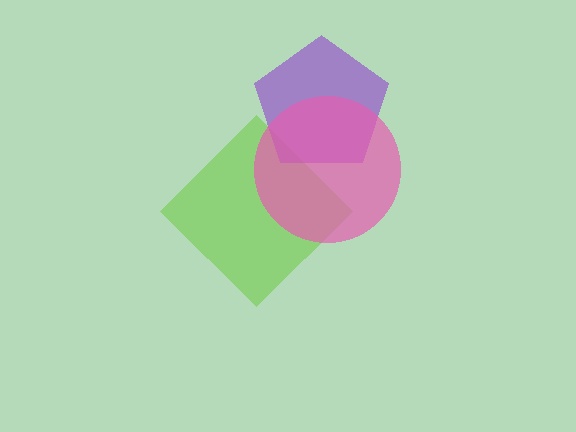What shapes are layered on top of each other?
The layered shapes are: a lime diamond, a purple pentagon, a pink circle.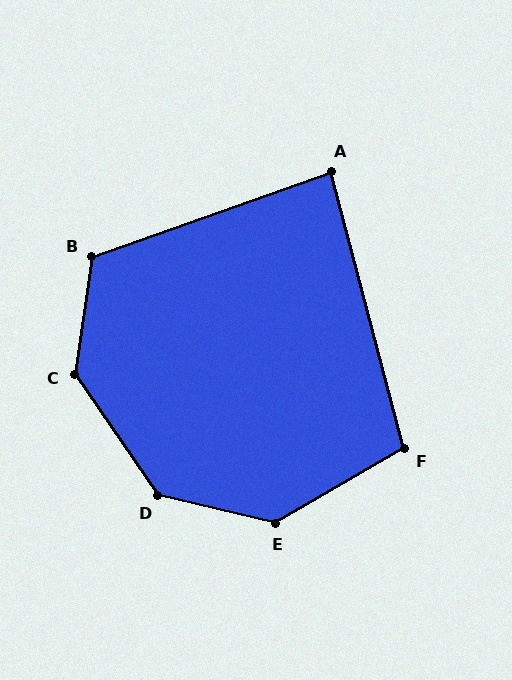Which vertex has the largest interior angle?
C, at approximately 138 degrees.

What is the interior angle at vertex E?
Approximately 137 degrees (obtuse).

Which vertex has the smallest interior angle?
A, at approximately 85 degrees.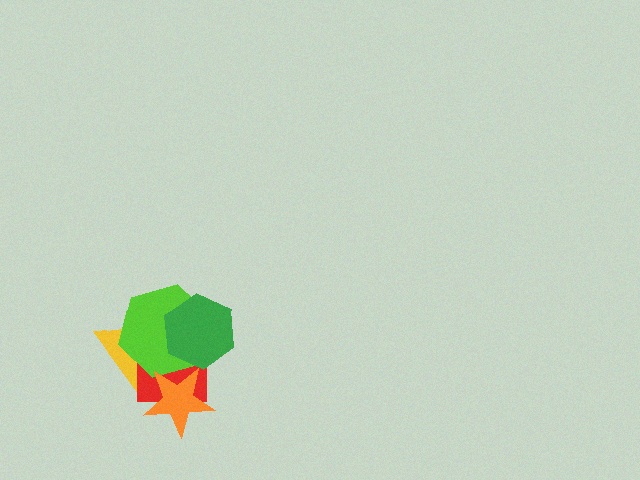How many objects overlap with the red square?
4 objects overlap with the red square.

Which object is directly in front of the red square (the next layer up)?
The lime hexagon is directly in front of the red square.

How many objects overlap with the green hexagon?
3 objects overlap with the green hexagon.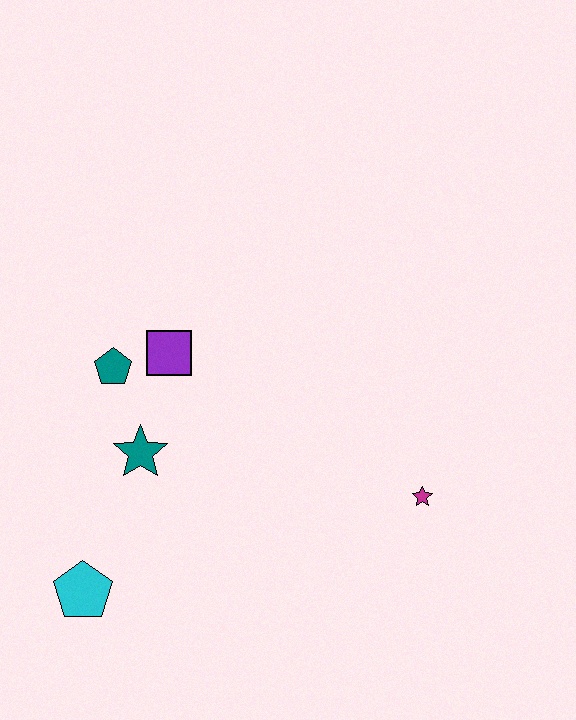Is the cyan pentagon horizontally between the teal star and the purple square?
No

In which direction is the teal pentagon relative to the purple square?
The teal pentagon is to the left of the purple square.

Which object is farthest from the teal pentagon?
The magenta star is farthest from the teal pentagon.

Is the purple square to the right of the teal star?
Yes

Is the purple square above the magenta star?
Yes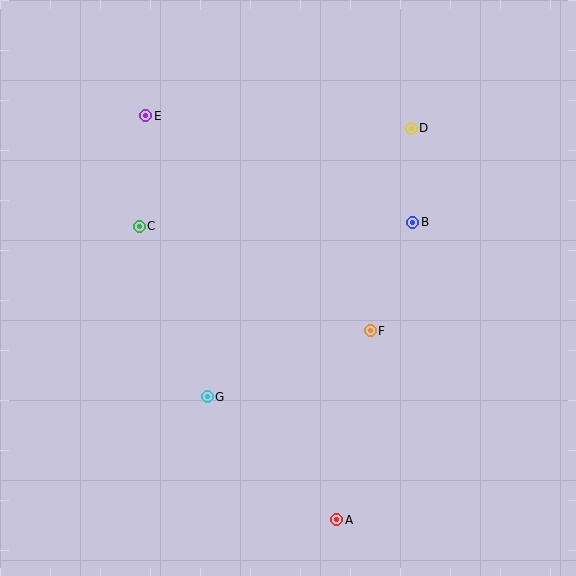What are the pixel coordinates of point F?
Point F is at (370, 331).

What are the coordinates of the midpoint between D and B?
The midpoint between D and B is at (412, 175).